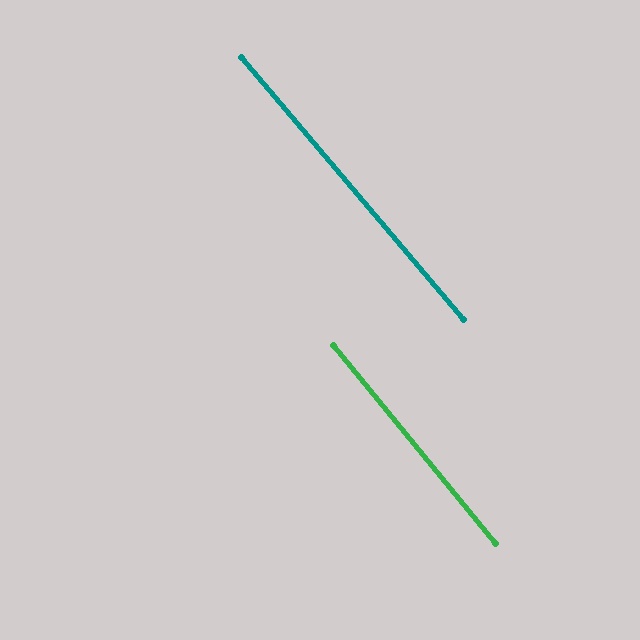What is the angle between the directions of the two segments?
Approximately 1 degree.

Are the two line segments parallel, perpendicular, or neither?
Parallel — their directions differ by only 0.9°.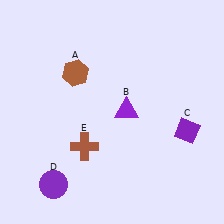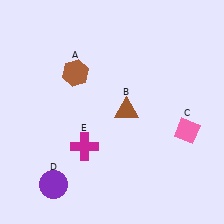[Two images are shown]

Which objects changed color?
B changed from purple to brown. C changed from purple to pink. E changed from brown to magenta.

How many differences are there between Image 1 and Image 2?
There are 3 differences between the two images.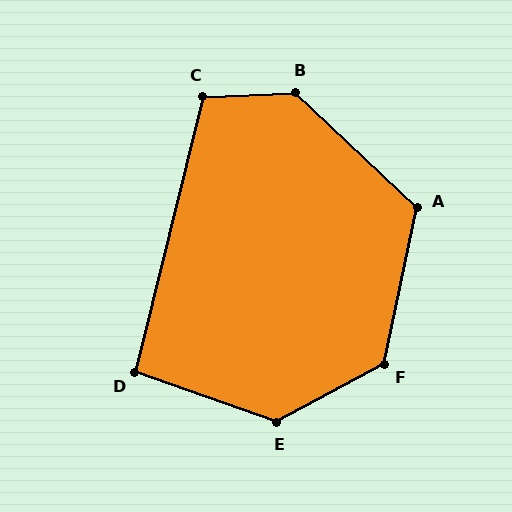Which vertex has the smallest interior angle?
D, at approximately 96 degrees.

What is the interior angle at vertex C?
Approximately 106 degrees (obtuse).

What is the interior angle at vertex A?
Approximately 122 degrees (obtuse).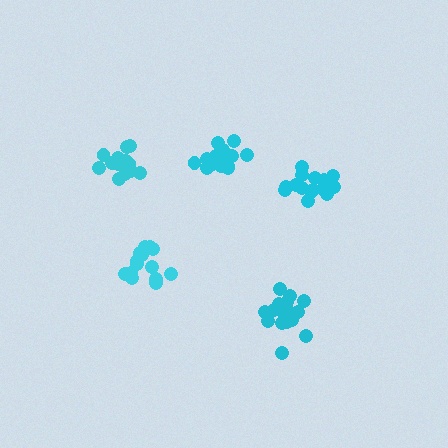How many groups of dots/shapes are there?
There are 5 groups.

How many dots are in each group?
Group 1: 19 dots, Group 2: 16 dots, Group 3: 15 dots, Group 4: 13 dots, Group 5: 15 dots (78 total).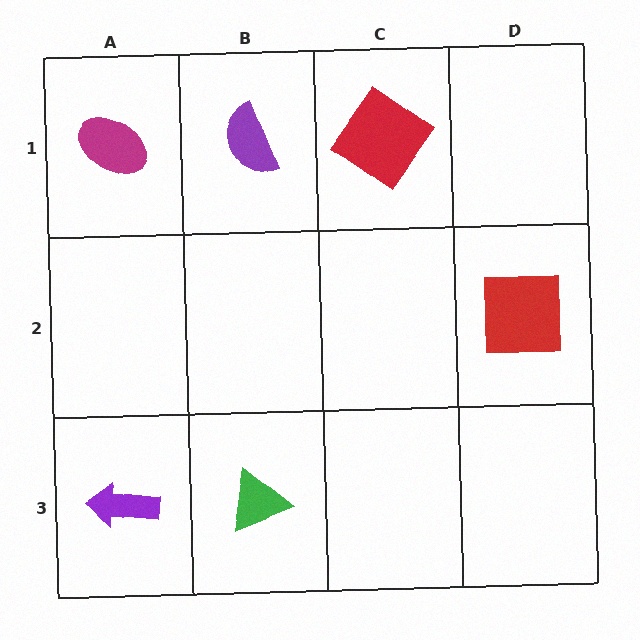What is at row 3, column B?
A green triangle.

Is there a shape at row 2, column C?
No, that cell is empty.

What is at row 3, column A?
A purple arrow.